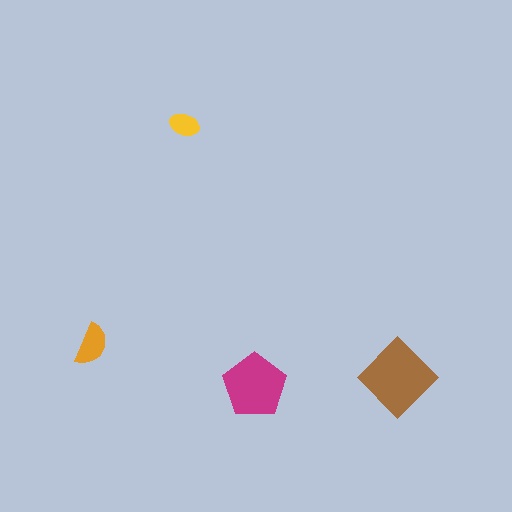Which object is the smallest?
The yellow ellipse.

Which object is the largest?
The brown diamond.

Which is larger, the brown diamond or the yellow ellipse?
The brown diamond.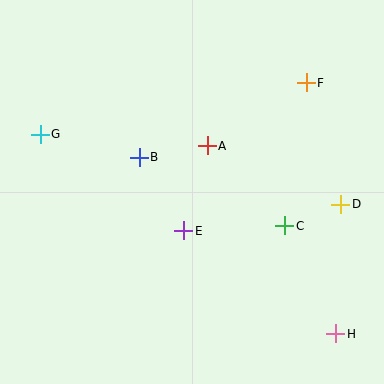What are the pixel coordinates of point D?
Point D is at (341, 204).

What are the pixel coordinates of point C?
Point C is at (285, 226).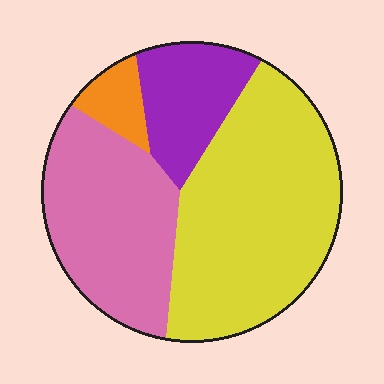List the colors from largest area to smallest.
From largest to smallest: yellow, pink, purple, orange.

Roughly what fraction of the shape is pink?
Pink takes up between a quarter and a half of the shape.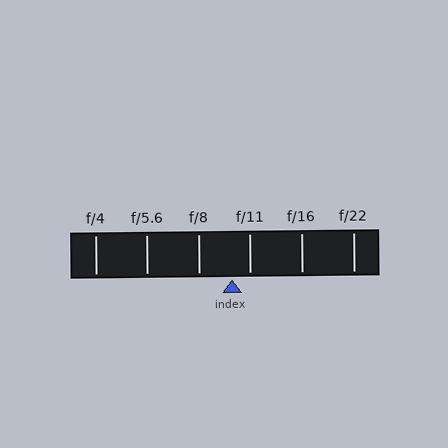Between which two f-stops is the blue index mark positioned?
The index mark is between f/8 and f/11.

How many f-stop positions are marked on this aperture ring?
There are 6 f-stop positions marked.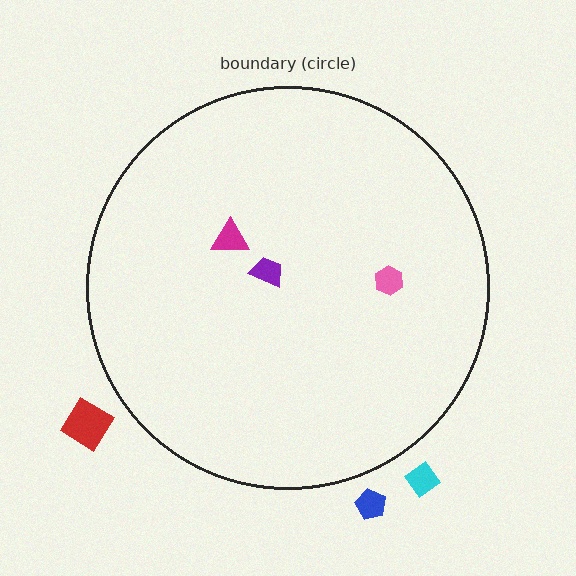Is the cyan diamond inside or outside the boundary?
Outside.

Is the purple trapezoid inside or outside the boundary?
Inside.